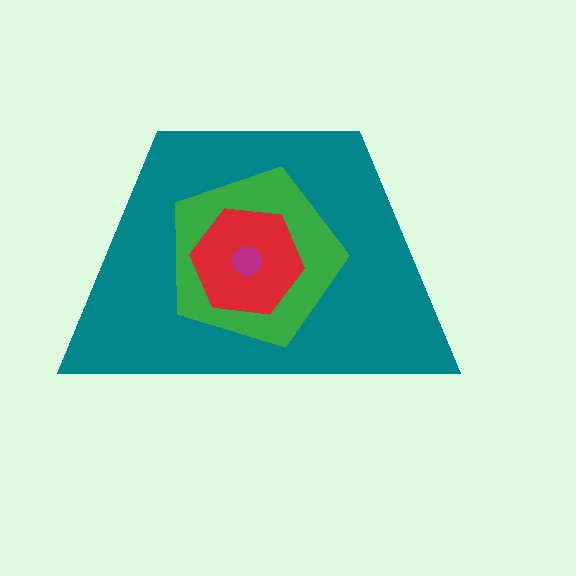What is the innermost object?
The magenta circle.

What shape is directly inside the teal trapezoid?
The green pentagon.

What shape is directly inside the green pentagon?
The red hexagon.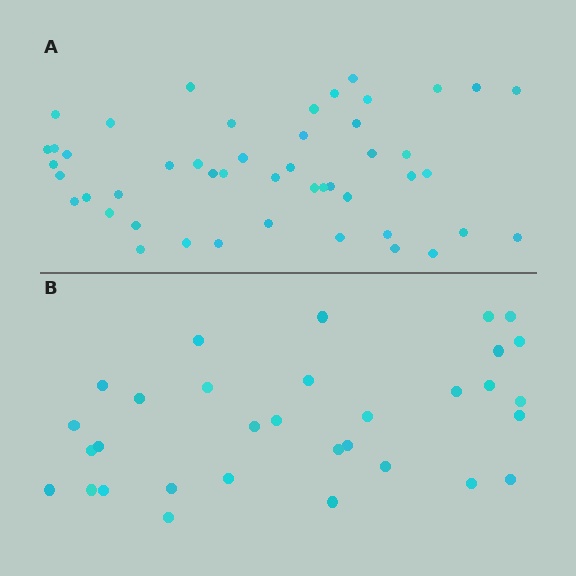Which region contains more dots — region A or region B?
Region A (the top region) has more dots.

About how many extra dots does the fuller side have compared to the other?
Region A has approximately 15 more dots than region B.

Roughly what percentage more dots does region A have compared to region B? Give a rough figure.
About 50% more.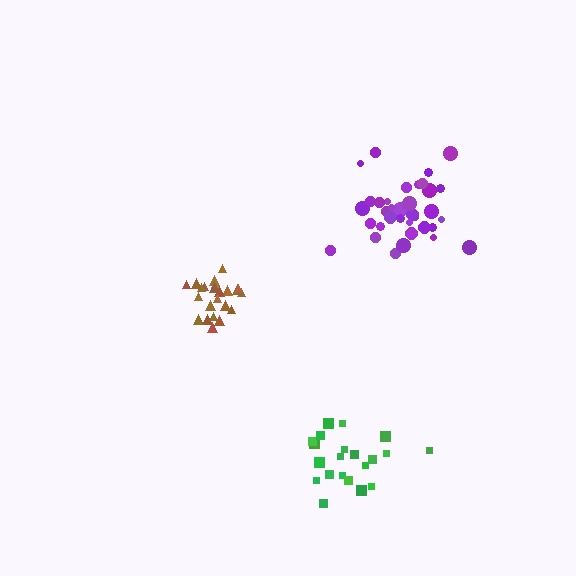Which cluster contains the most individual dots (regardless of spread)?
Purple (35).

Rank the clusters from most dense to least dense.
brown, purple, green.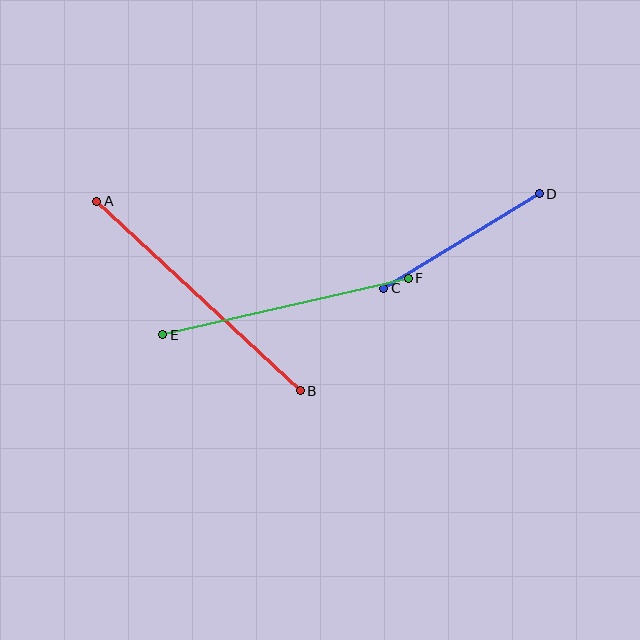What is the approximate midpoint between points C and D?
The midpoint is at approximately (462, 241) pixels.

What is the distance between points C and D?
The distance is approximately 182 pixels.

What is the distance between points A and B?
The distance is approximately 278 pixels.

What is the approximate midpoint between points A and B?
The midpoint is at approximately (198, 296) pixels.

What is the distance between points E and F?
The distance is approximately 252 pixels.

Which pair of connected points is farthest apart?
Points A and B are farthest apart.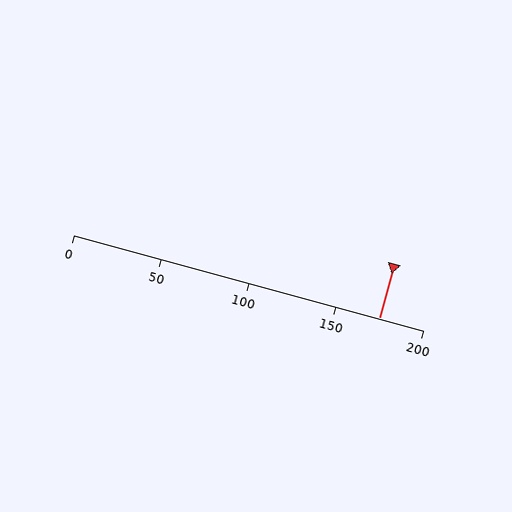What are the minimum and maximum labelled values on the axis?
The axis runs from 0 to 200.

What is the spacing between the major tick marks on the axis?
The major ticks are spaced 50 apart.